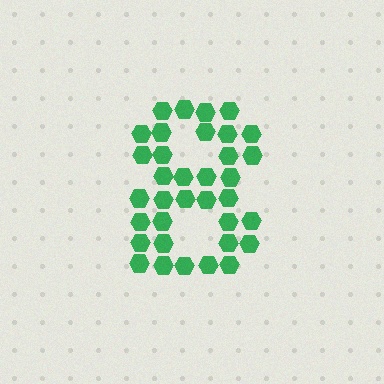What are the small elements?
The small elements are hexagons.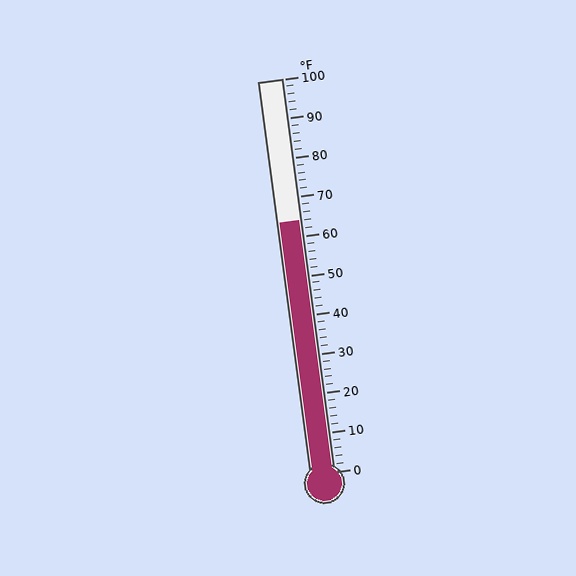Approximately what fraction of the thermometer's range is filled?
The thermometer is filled to approximately 65% of its range.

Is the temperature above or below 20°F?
The temperature is above 20°F.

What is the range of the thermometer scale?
The thermometer scale ranges from 0°F to 100°F.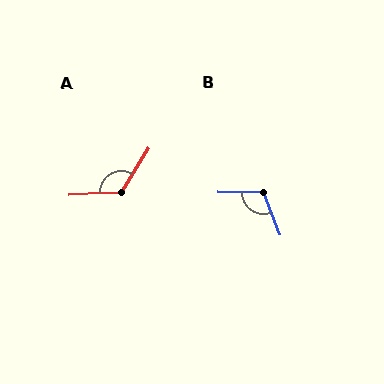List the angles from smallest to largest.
B (111°), A (123°).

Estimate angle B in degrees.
Approximately 111 degrees.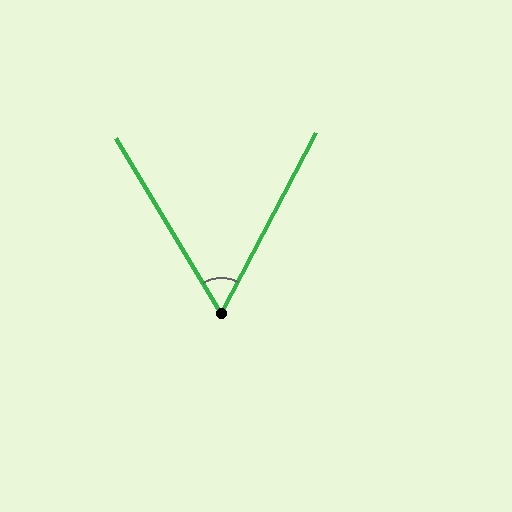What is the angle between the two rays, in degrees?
Approximately 59 degrees.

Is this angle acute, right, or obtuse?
It is acute.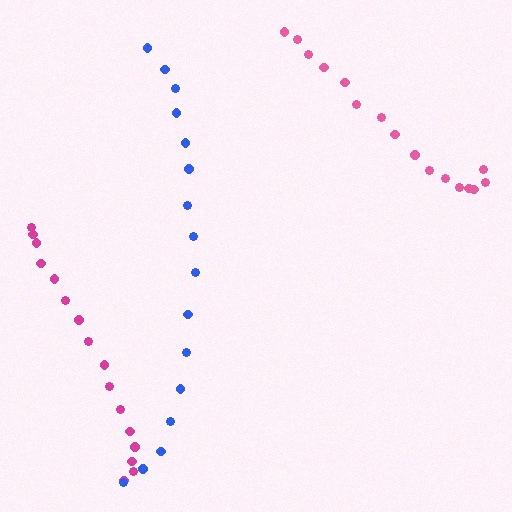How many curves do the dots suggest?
There are 3 distinct paths.